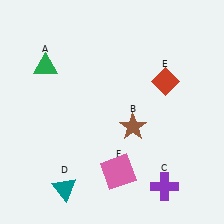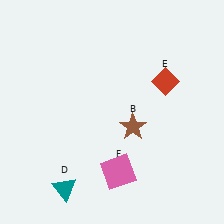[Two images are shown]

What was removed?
The purple cross (C), the green triangle (A) were removed in Image 2.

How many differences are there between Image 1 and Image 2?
There are 2 differences between the two images.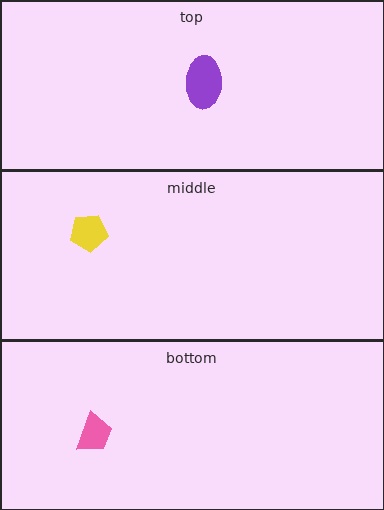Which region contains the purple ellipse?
The top region.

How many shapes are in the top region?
1.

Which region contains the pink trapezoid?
The bottom region.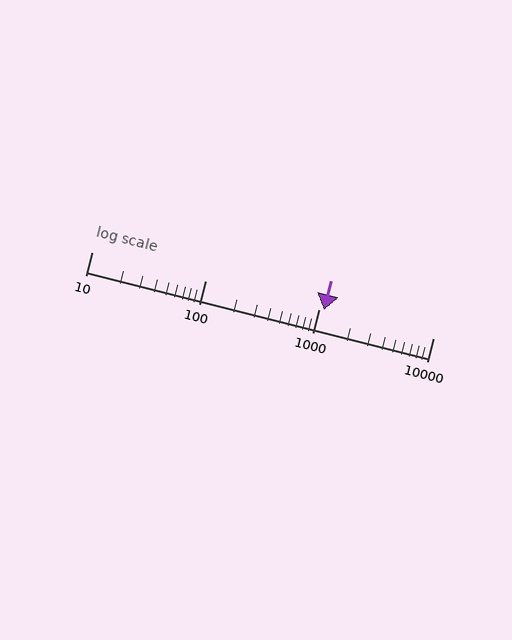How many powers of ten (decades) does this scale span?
The scale spans 3 decades, from 10 to 10000.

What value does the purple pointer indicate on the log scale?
The pointer indicates approximately 1100.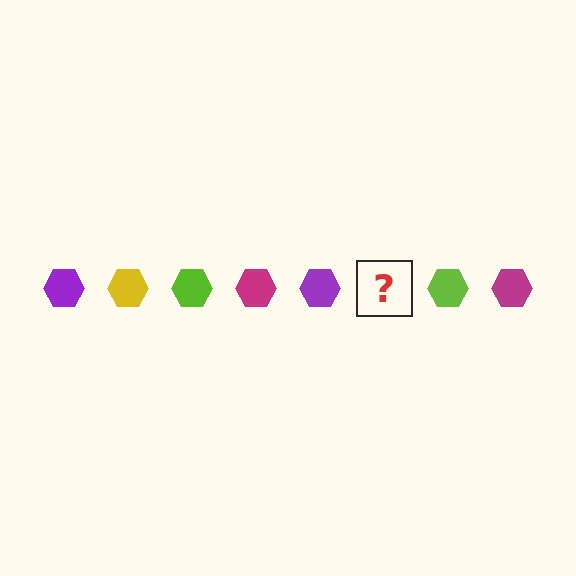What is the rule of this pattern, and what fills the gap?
The rule is that the pattern cycles through purple, yellow, lime, magenta hexagons. The gap should be filled with a yellow hexagon.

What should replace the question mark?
The question mark should be replaced with a yellow hexagon.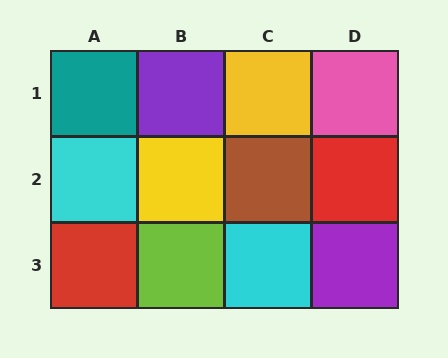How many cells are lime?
1 cell is lime.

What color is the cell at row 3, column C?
Cyan.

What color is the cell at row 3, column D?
Purple.